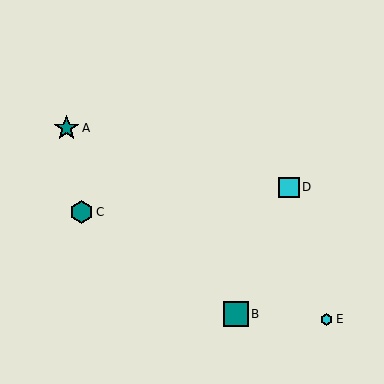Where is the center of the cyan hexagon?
The center of the cyan hexagon is at (326, 319).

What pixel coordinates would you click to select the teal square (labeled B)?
Click at (236, 314) to select the teal square B.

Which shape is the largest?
The teal square (labeled B) is the largest.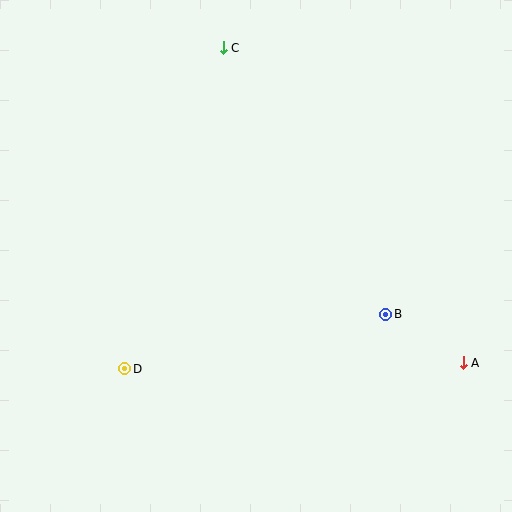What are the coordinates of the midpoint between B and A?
The midpoint between B and A is at (424, 338).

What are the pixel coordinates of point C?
Point C is at (223, 48).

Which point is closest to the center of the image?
Point B at (386, 314) is closest to the center.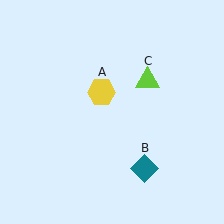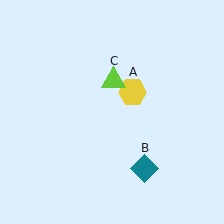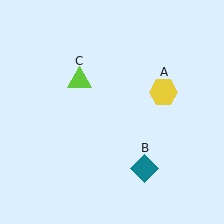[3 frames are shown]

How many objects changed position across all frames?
2 objects changed position: yellow hexagon (object A), lime triangle (object C).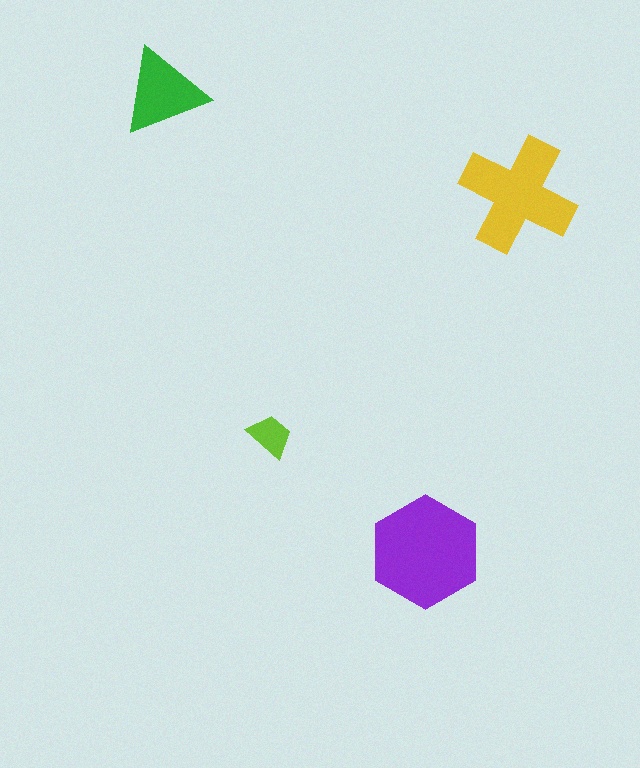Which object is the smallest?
The lime trapezoid.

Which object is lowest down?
The purple hexagon is bottommost.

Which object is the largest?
The purple hexagon.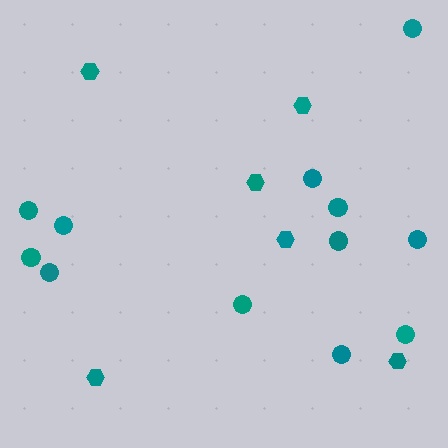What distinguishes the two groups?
There are 2 groups: one group of circles (12) and one group of hexagons (6).